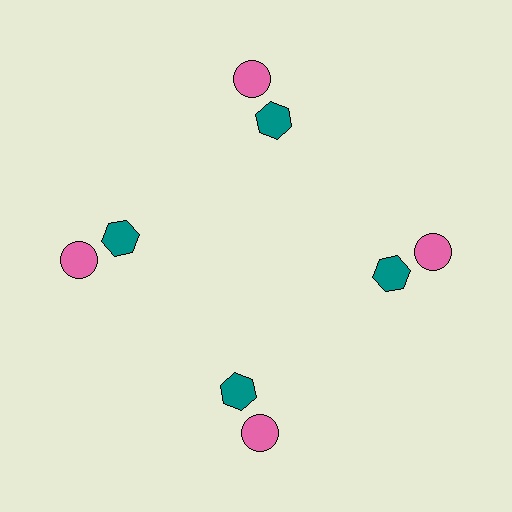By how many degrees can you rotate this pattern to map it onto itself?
The pattern maps onto itself every 90 degrees of rotation.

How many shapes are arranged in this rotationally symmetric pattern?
There are 8 shapes, arranged in 4 groups of 2.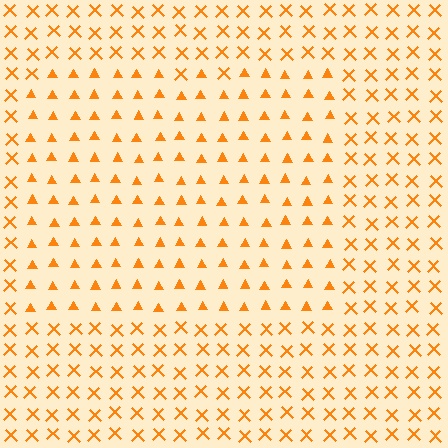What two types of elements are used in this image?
The image uses triangles inside the rectangle region and X marks outside it.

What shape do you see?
I see a rectangle.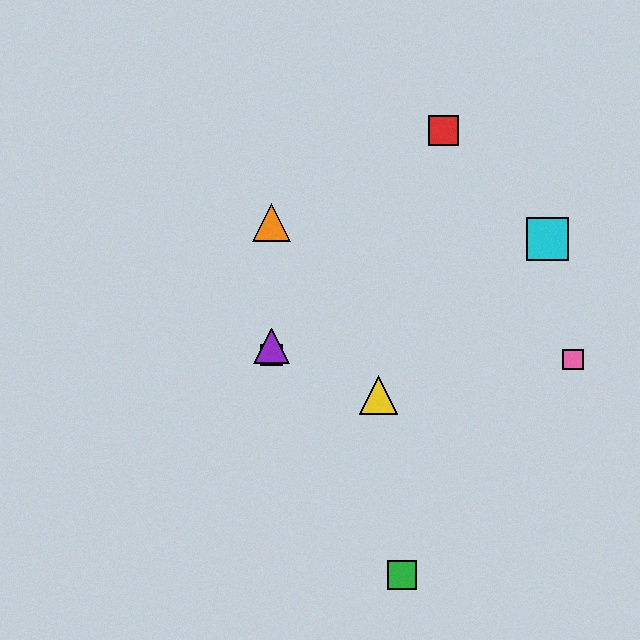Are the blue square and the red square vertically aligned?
No, the blue square is at x≈271 and the red square is at x≈443.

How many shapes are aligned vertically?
3 shapes (the blue square, the purple triangle, the orange triangle) are aligned vertically.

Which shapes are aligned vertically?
The blue square, the purple triangle, the orange triangle are aligned vertically.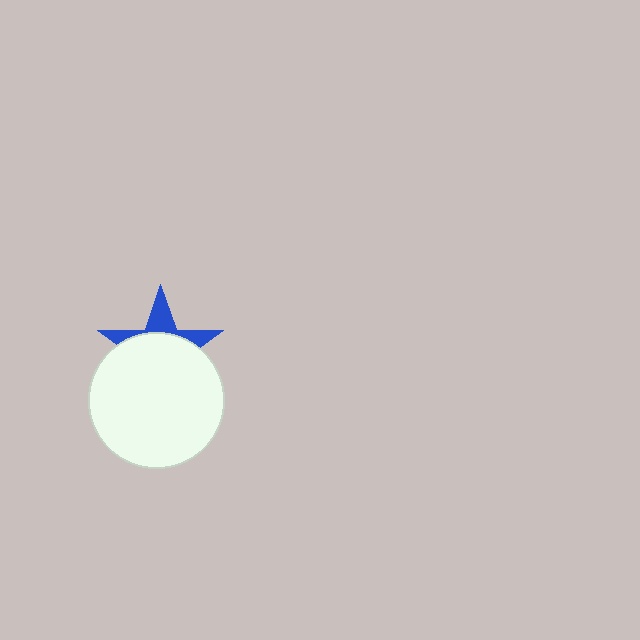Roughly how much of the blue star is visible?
A small part of it is visible (roughly 32%).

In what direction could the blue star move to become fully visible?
The blue star could move up. That would shift it out from behind the white circle entirely.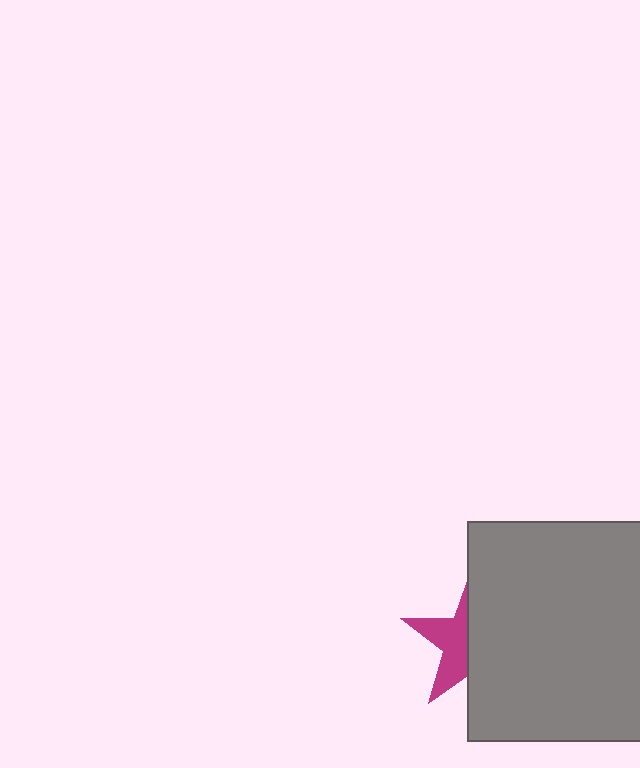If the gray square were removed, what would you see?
You would see the complete magenta star.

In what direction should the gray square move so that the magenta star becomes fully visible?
The gray square should move right. That is the shortest direction to clear the overlap and leave the magenta star fully visible.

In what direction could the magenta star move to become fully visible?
The magenta star could move left. That would shift it out from behind the gray square entirely.